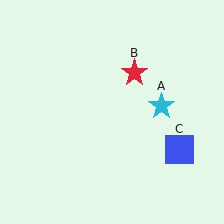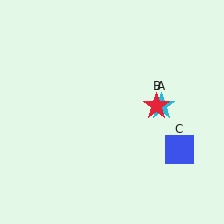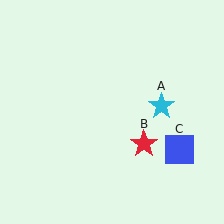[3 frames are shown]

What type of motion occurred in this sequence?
The red star (object B) rotated clockwise around the center of the scene.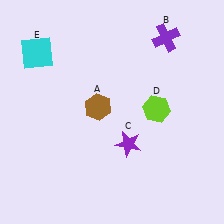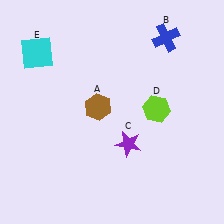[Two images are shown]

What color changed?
The cross (B) changed from purple in Image 1 to blue in Image 2.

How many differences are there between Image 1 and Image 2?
There is 1 difference between the two images.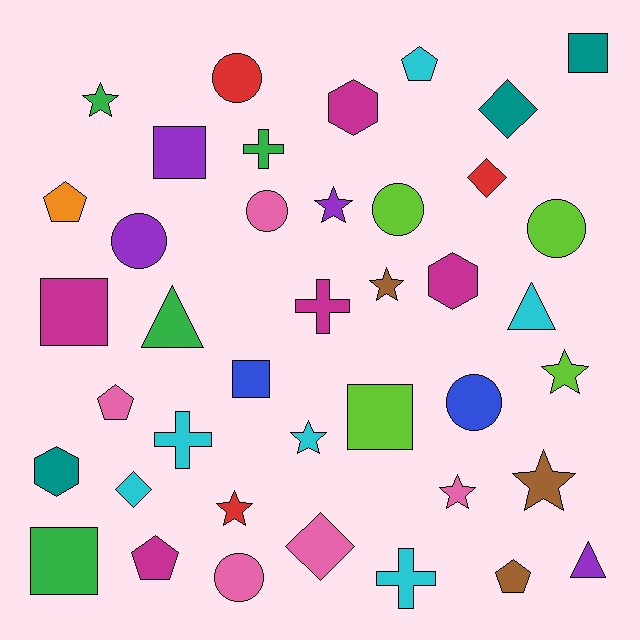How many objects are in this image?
There are 40 objects.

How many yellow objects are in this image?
There are no yellow objects.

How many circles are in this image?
There are 7 circles.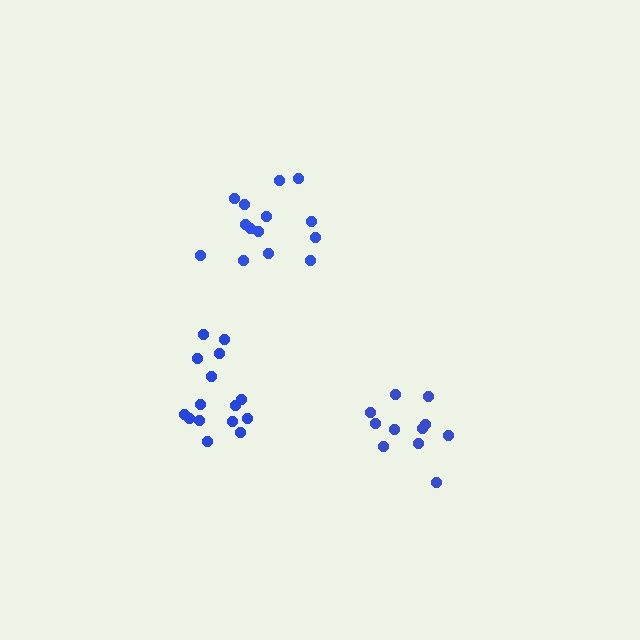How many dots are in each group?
Group 1: 15 dots, Group 2: 11 dots, Group 3: 14 dots (40 total).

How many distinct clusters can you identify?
There are 3 distinct clusters.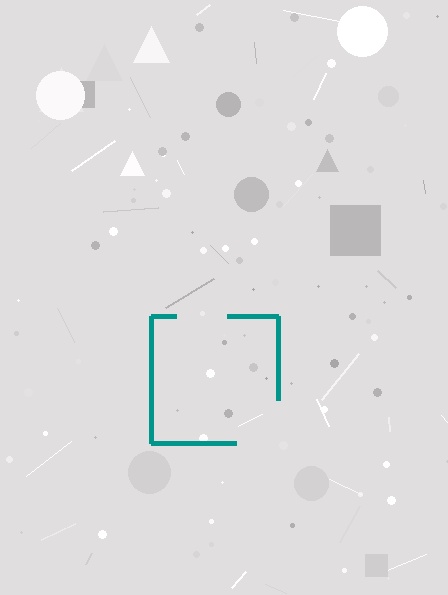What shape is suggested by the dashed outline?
The dashed outline suggests a square.